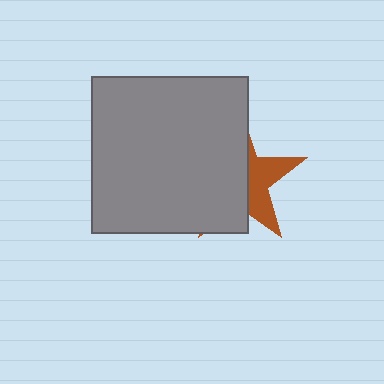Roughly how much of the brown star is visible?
A small part of it is visible (roughly 36%).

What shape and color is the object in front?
The object in front is a gray square.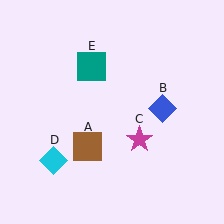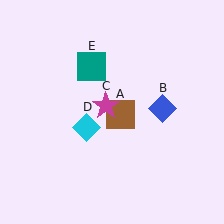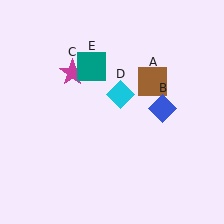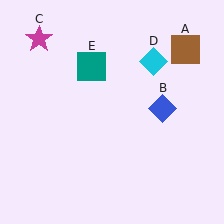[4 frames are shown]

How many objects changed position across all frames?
3 objects changed position: brown square (object A), magenta star (object C), cyan diamond (object D).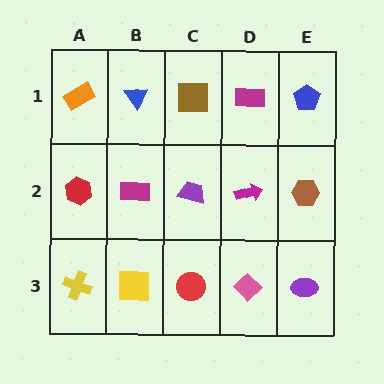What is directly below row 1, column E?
A brown hexagon.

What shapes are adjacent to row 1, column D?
A magenta arrow (row 2, column D), a brown square (row 1, column C), a blue pentagon (row 1, column E).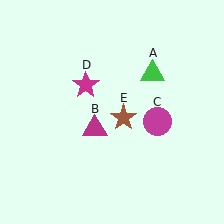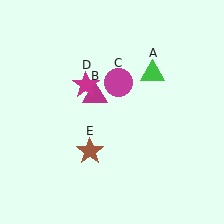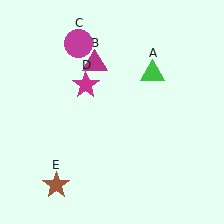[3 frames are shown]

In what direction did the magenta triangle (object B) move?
The magenta triangle (object B) moved up.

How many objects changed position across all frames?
3 objects changed position: magenta triangle (object B), magenta circle (object C), brown star (object E).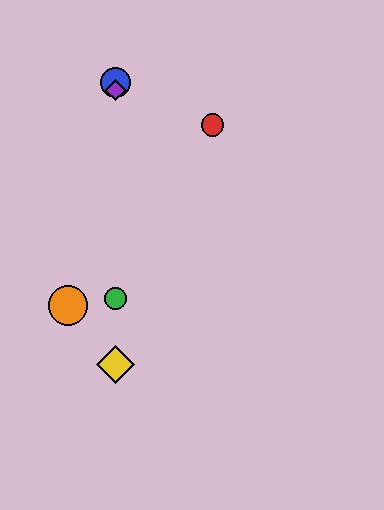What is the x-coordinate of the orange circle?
The orange circle is at x≈68.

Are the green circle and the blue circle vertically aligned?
Yes, both are at x≈115.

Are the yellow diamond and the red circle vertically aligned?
No, the yellow diamond is at x≈115 and the red circle is at x≈213.